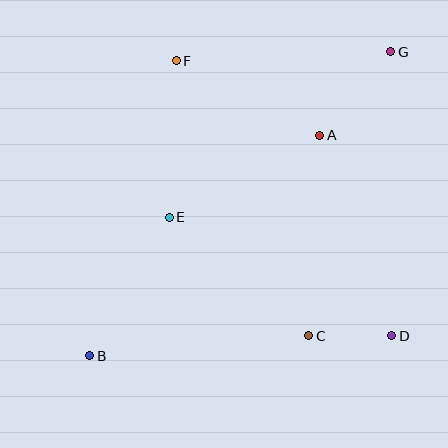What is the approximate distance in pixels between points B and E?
The distance between B and E is approximately 159 pixels.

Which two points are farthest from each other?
Points B and G are farthest from each other.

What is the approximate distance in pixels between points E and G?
The distance between E and G is approximately 277 pixels.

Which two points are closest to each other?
Points C and D are closest to each other.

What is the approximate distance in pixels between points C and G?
The distance between C and G is approximately 296 pixels.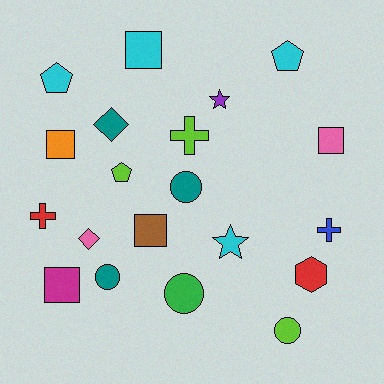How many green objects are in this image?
There is 1 green object.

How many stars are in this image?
There are 2 stars.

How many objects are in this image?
There are 20 objects.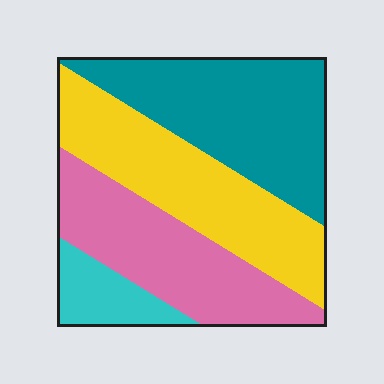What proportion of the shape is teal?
Teal takes up between a quarter and a half of the shape.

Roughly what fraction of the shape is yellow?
Yellow covers 31% of the shape.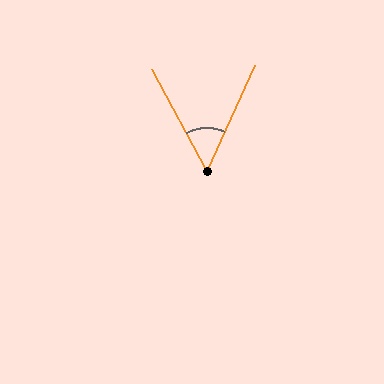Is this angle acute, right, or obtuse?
It is acute.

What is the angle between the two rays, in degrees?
Approximately 53 degrees.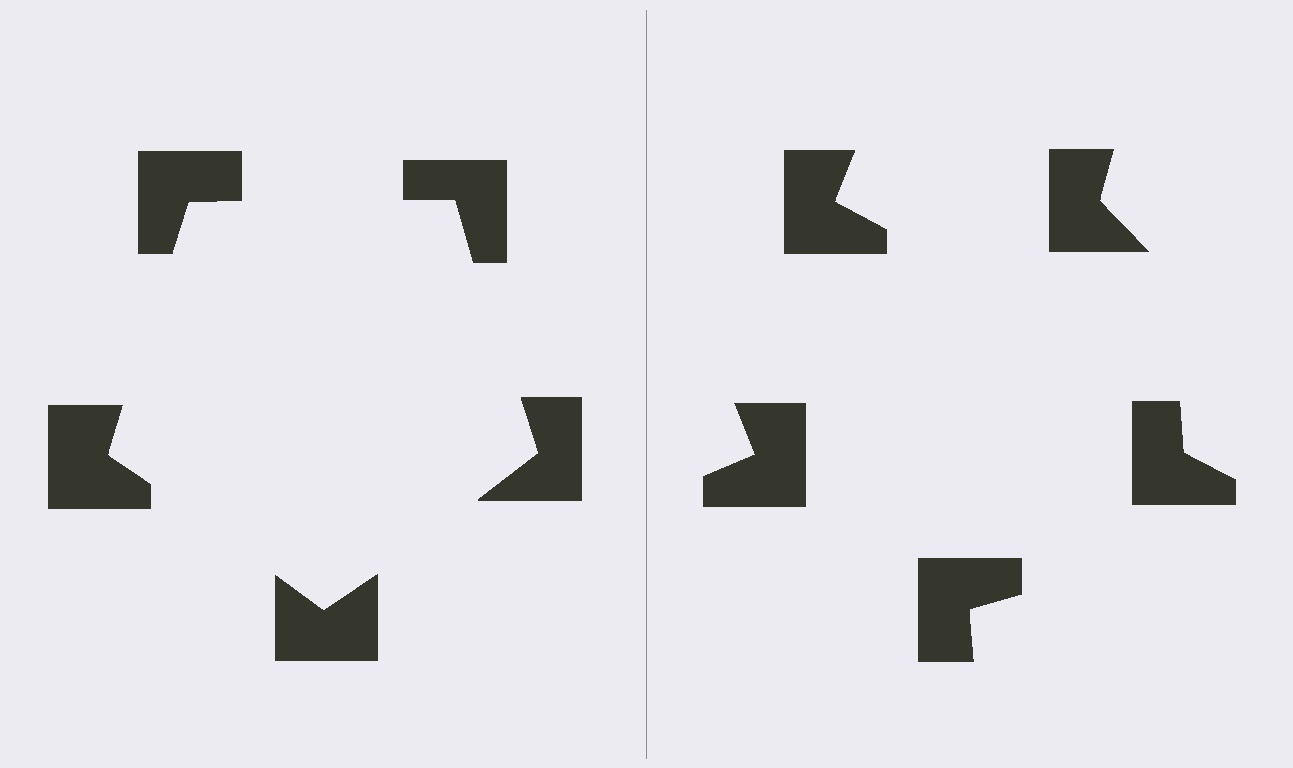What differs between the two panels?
The notched squares are positioned identically on both sides; only the wedge orientations differ. On the left they align to a pentagon; on the right they are misaligned.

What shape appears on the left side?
An illusory pentagon.